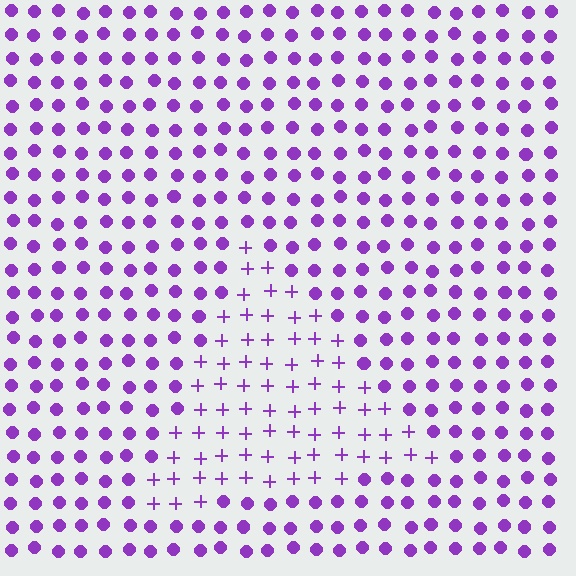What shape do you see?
I see a triangle.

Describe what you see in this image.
The image is filled with small purple elements arranged in a uniform grid. A triangle-shaped region contains plus signs, while the surrounding area contains circles. The boundary is defined purely by the change in element shape.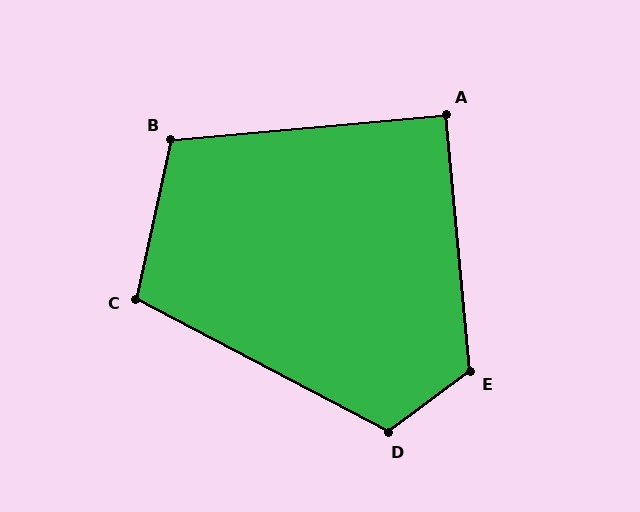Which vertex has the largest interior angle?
E, at approximately 122 degrees.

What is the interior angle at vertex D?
Approximately 115 degrees (obtuse).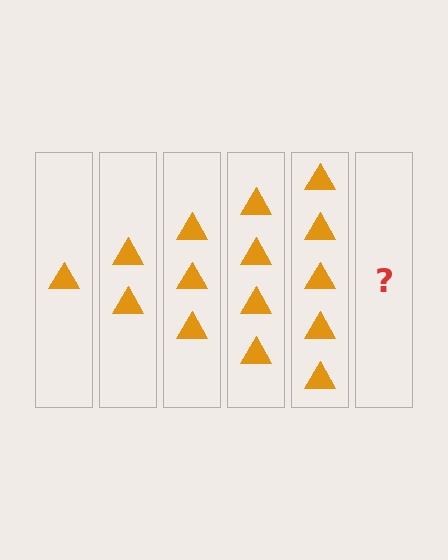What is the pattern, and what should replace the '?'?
The pattern is that each step adds one more triangle. The '?' should be 6 triangles.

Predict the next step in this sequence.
The next step is 6 triangles.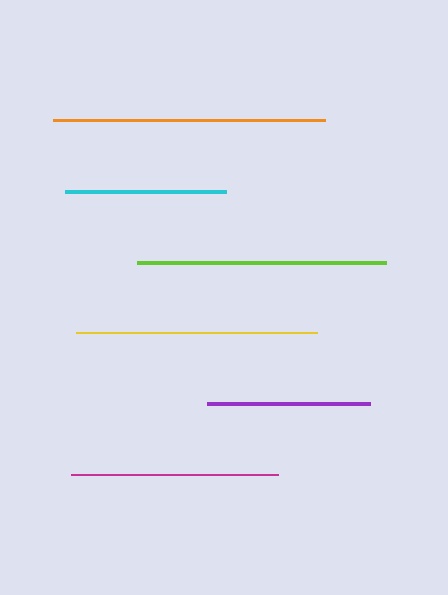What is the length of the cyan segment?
The cyan segment is approximately 161 pixels long.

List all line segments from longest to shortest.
From longest to shortest: orange, lime, yellow, magenta, purple, cyan.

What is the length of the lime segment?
The lime segment is approximately 249 pixels long.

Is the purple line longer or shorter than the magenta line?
The magenta line is longer than the purple line.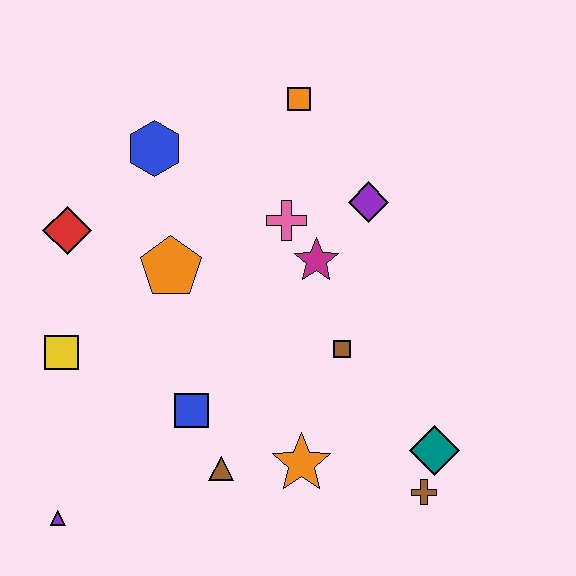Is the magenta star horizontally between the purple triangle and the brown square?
Yes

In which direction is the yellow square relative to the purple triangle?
The yellow square is above the purple triangle.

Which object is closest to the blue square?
The brown triangle is closest to the blue square.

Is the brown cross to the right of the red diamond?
Yes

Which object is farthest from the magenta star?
The purple triangle is farthest from the magenta star.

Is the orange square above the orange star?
Yes